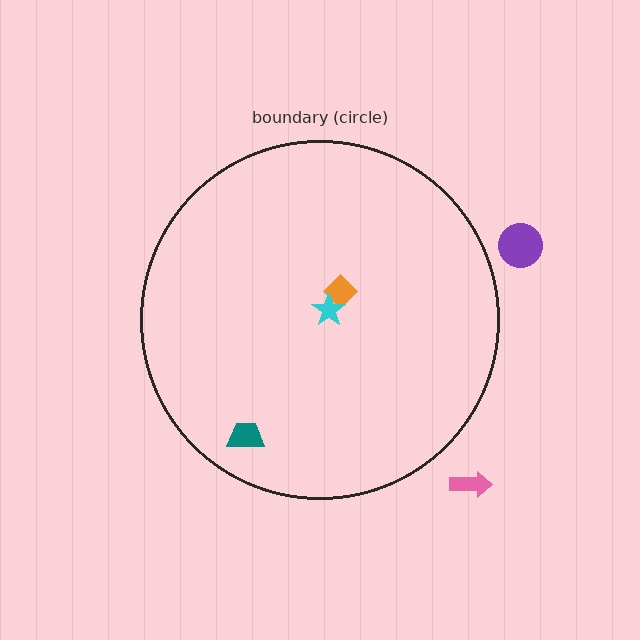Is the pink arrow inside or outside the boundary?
Outside.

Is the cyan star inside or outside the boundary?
Inside.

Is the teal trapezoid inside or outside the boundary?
Inside.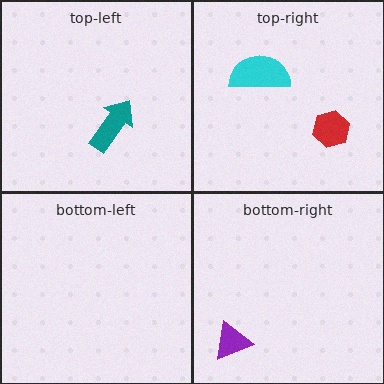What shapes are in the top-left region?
The teal arrow.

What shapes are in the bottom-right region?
The purple triangle.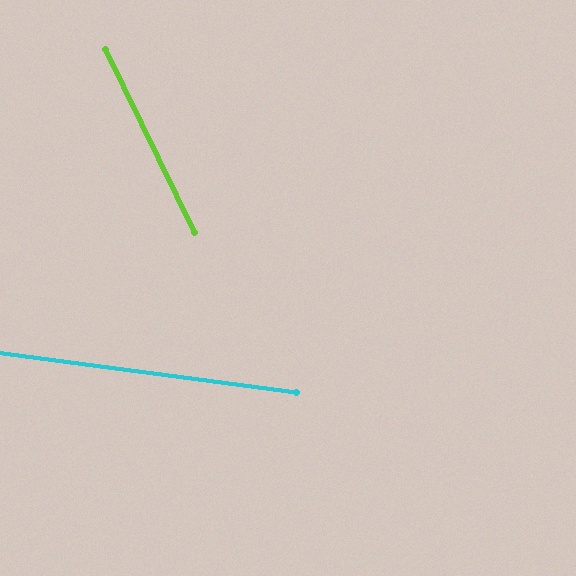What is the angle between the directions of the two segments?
Approximately 57 degrees.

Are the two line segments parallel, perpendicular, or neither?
Neither parallel nor perpendicular — they differ by about 57°.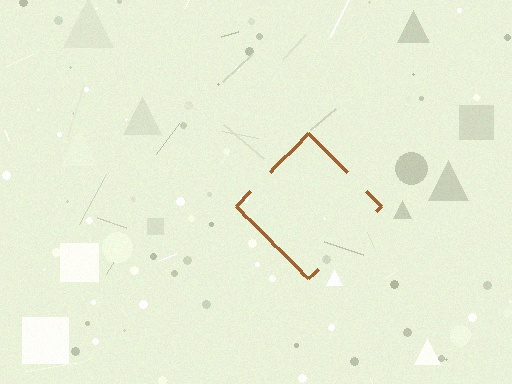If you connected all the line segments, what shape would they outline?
They would outline a diamond.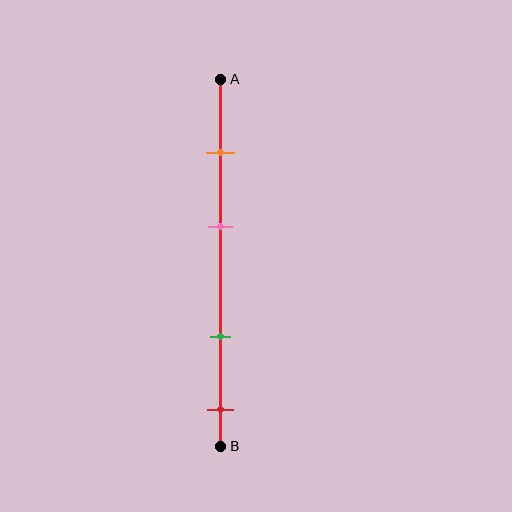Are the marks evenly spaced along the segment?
No, the marks are not evenly spaced.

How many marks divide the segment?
There are 4 marks dividing the segment.